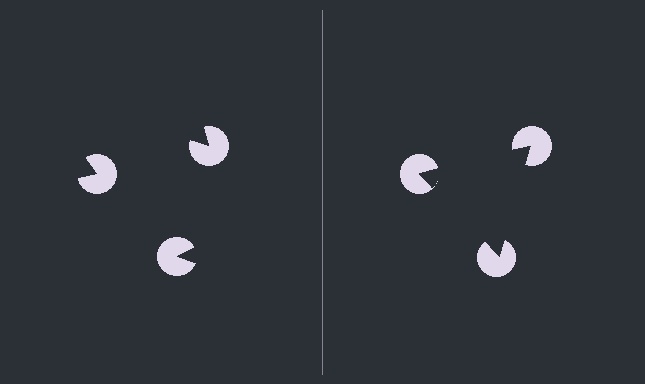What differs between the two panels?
The pac-man discs are positioned identically on both sides; only the wedge orientations differ. On the right they align to a triangle; on the left they are misaligned.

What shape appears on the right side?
An illusory triangle.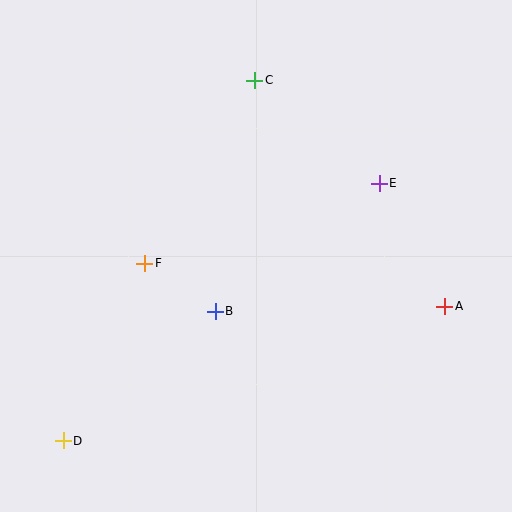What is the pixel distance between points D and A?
The distance between D and A is 405 pixels.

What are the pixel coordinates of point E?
Point E is at (379, 183).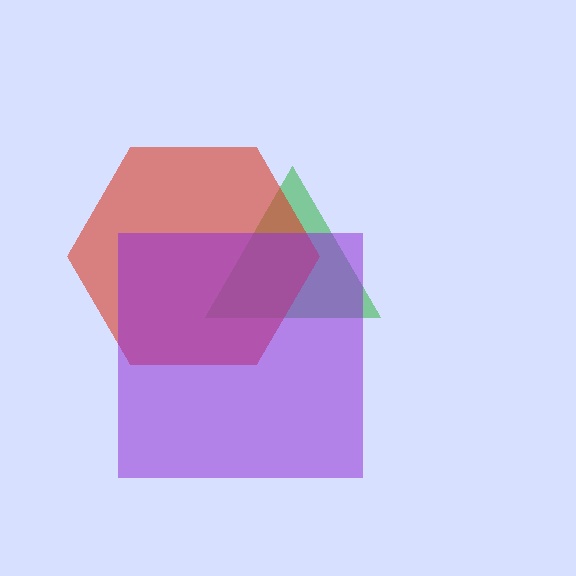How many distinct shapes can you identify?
There are 3 distinct shapes: a green triangle, a red hexagon, a purple square.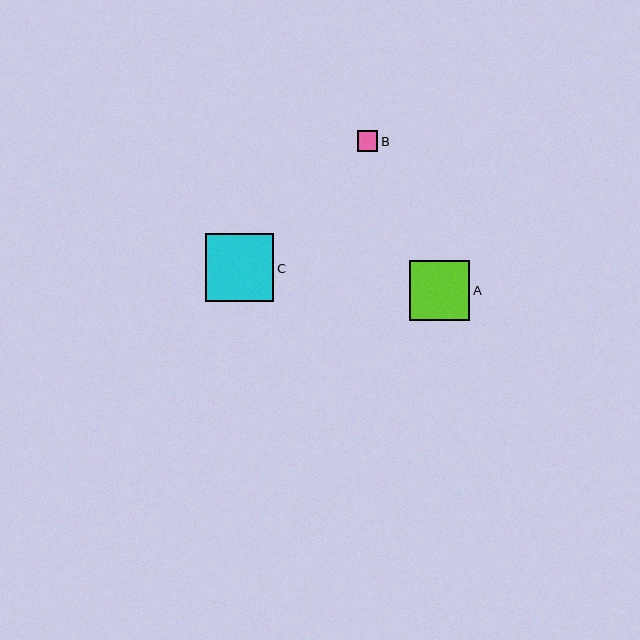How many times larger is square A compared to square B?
Square A is approximately 3.0 times the size of square B.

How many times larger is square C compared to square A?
Square C is approximately 1.1 times the size of square A.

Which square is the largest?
Square C is the largest with a size of approximately 68 pixels.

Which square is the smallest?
Square B is the smallest with a size of approximately 20 pixels.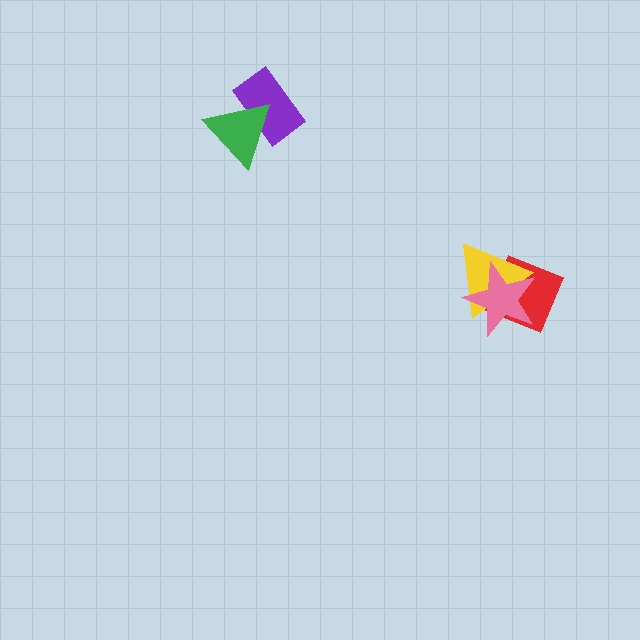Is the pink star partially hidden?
No, no other shape covers it.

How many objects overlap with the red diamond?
2 objects overlap with the red diamond.